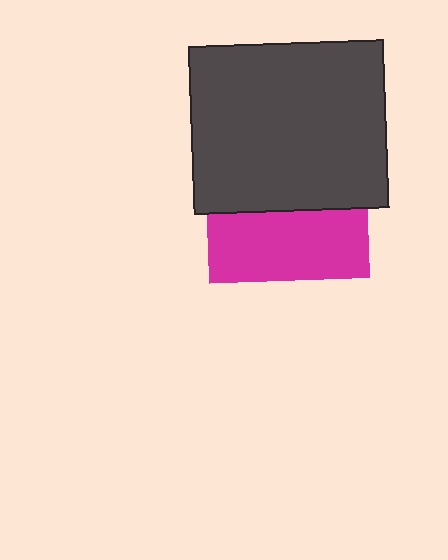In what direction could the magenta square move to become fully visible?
The magenta square could move down. That would shift it out from behind the dark gray rectangle entirely.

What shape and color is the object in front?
The object in front is a dark gray rectangle.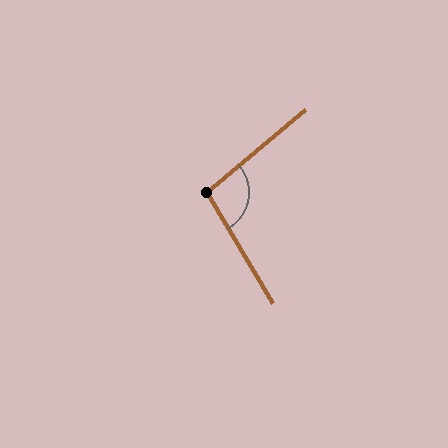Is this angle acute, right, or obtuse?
It is obtuse.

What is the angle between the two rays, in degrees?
Approximately 100 degrees.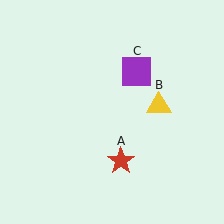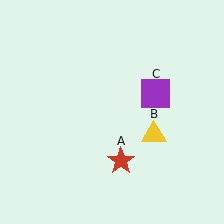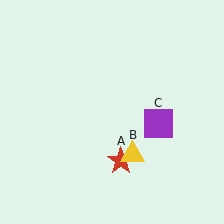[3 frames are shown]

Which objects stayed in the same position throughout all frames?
Red star (object A) remained stationary.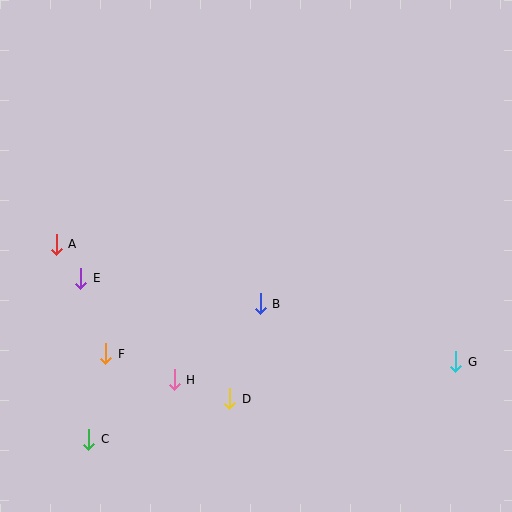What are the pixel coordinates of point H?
Point H is at (174, 380).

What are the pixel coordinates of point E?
Point E is at (81, 278).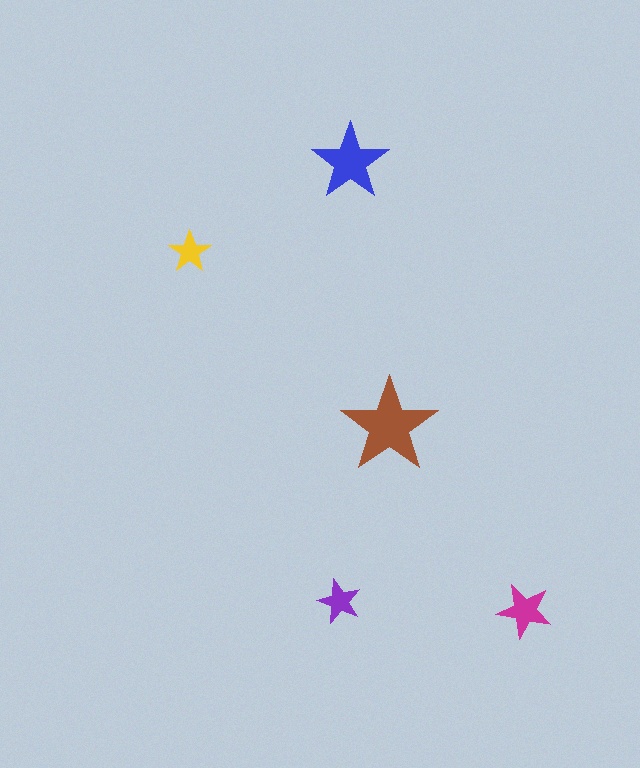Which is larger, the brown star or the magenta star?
The brown one.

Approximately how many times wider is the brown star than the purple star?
About 2 times wider.